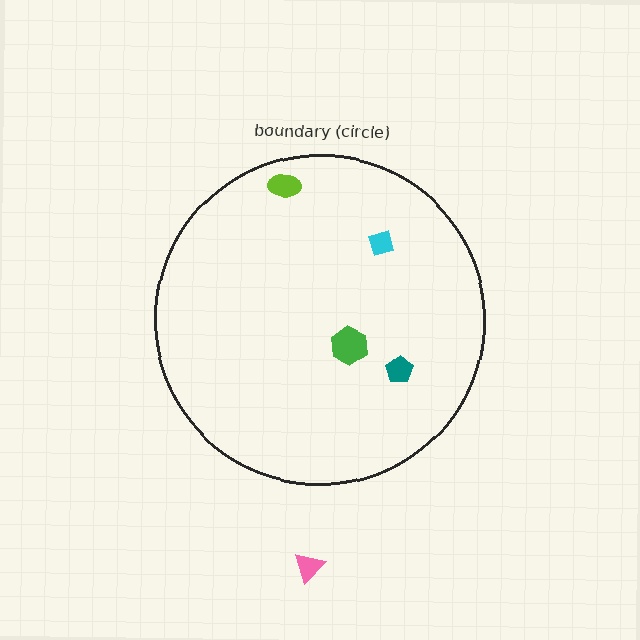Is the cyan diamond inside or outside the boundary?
Inside.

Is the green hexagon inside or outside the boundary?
Inside.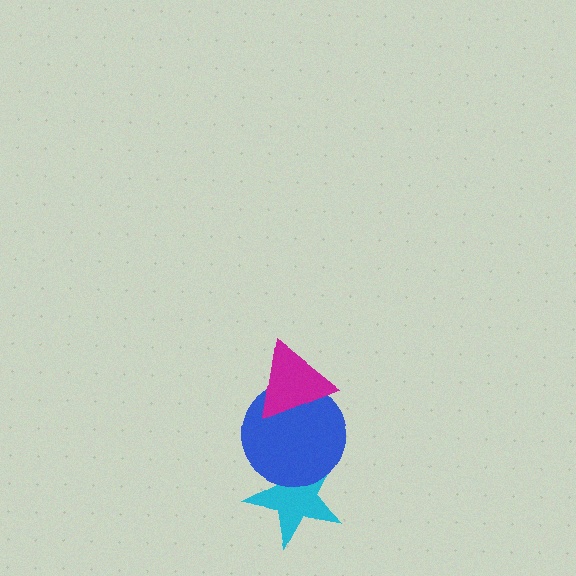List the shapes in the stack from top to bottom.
From top to bottom: the magenta triangle, the blue circle, the cyan star.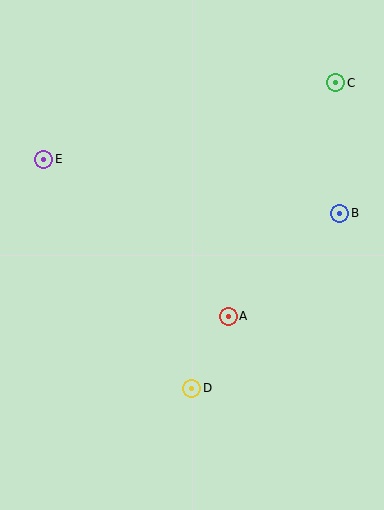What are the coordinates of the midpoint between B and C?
The midpoint between B and C is at (338, 148).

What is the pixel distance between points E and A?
The distance between E and A is 242 pixels.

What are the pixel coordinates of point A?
Point A is at (228, 316).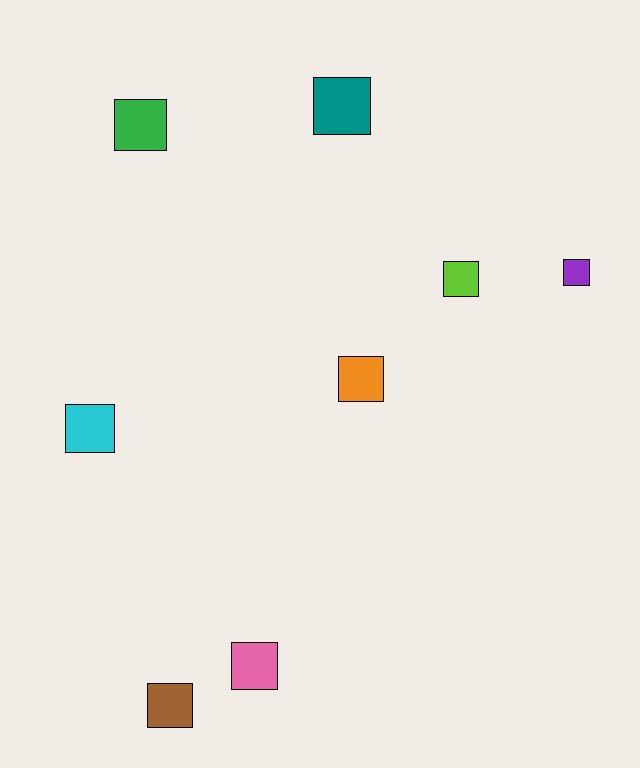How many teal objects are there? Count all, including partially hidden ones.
There is 1 teal object.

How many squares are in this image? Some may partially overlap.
There are 8 squares.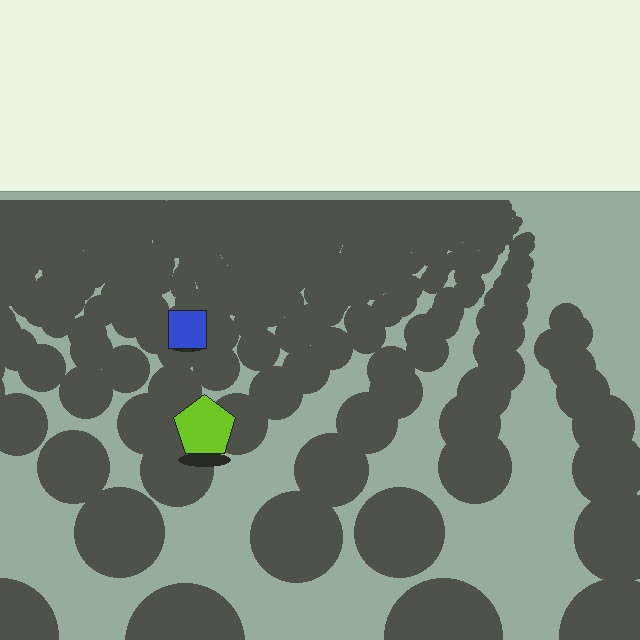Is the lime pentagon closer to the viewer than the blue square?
Yes. The lime pentagon is closer — you can tell from the texture gradient: the ground texture is coarser near it.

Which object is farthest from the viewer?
The blue square is farthest from the viewer. It appears smaller and the ground texture around it is denser.